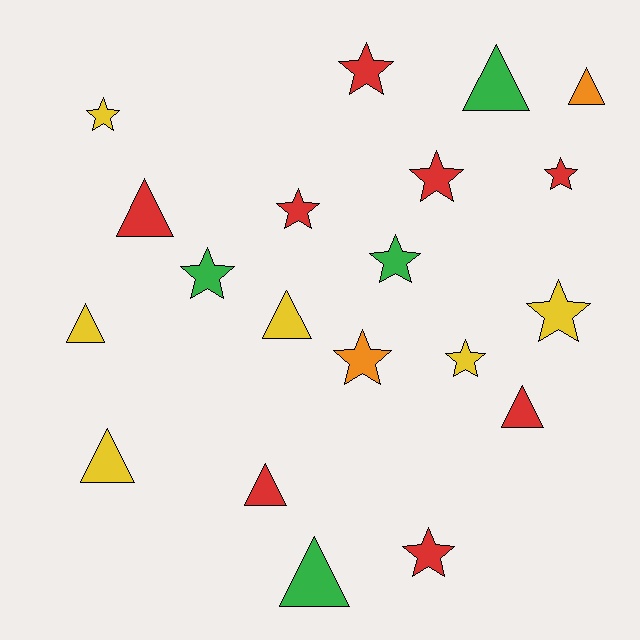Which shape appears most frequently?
Star, with 11 objects.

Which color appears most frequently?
Red, with 8 objects.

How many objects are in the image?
There are 20 objects.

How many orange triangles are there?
There is 1 orange triangle.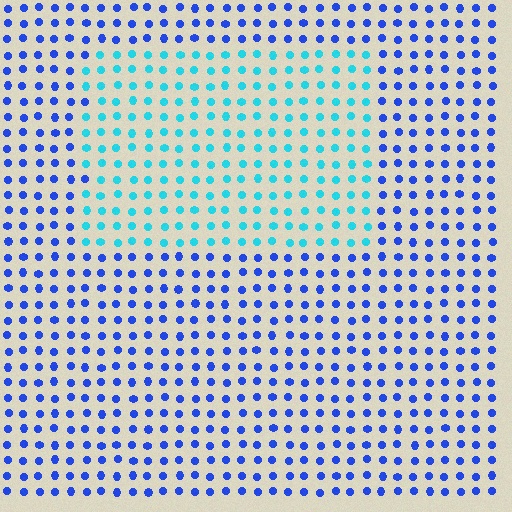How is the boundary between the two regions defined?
The boundary is defined purely by a slight shift in hue (about 44 degrees). Spacing, size, and orientation are identical on both sides.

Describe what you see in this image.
The image is filled with small blue elements in a uniform arrangement. A rectangle-shaped region is visible where the elements are tinted to a slightly different hue, forming a subtle color boundary.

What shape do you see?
I see a rectangle.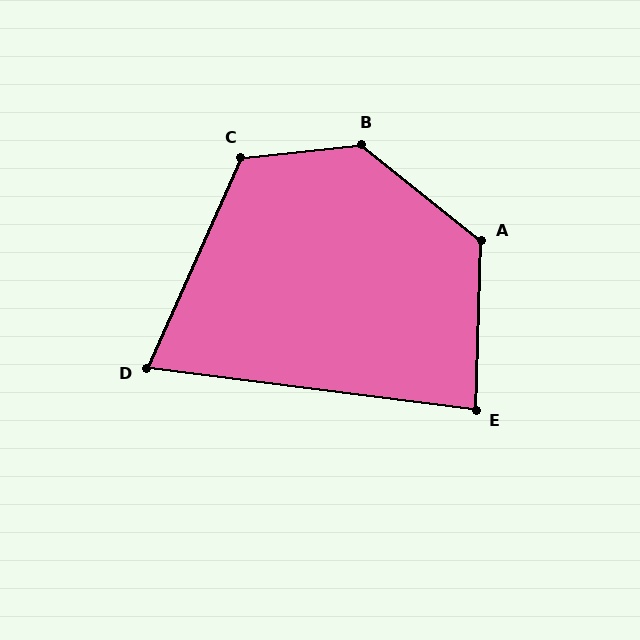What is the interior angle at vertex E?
Approximately 85 degrees (acute).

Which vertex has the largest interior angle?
B, at approximately 135 degrees.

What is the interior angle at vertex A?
Approximately 127 degrees (obtuse).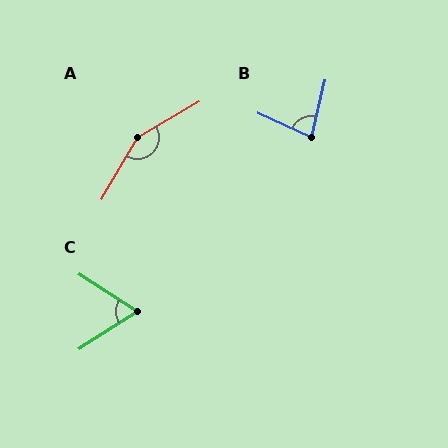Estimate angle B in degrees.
Approximately 78 degrees.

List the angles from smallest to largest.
C (65°), B (78°), A (151°).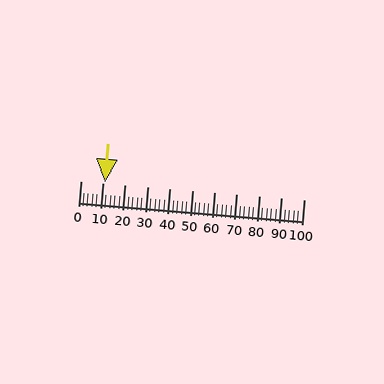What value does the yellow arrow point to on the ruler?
The yellow arrow points to approximately 11.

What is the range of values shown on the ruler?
The ruler shows values from 0 to 100.